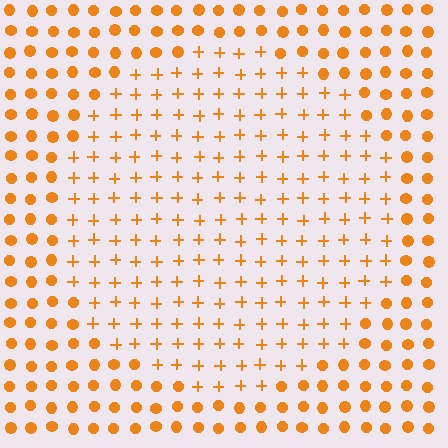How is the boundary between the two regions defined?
The boundary is defined by a change in element shape: plus signs inside vs. circles outside. All elements share the same color and spacing.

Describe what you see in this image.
The image is filled with small orange elements arranged in a uniform grid. A circle-shaped region contains plus signs, while the surrounding area contains circles. The boundary is defined purely by the change in element shape.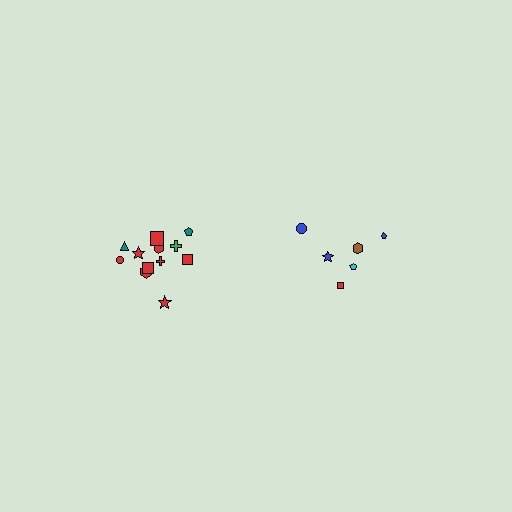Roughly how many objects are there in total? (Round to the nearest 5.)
Roughly 20 objects in total.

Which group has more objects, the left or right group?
The left group.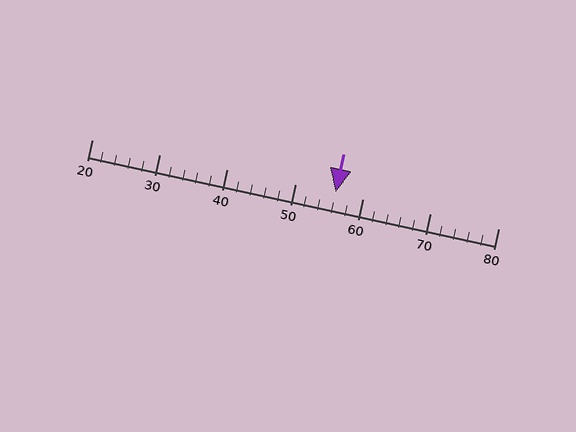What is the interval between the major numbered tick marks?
The major tick marks are spaced 10 units apart.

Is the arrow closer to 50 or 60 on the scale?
The arrow is closer to 60.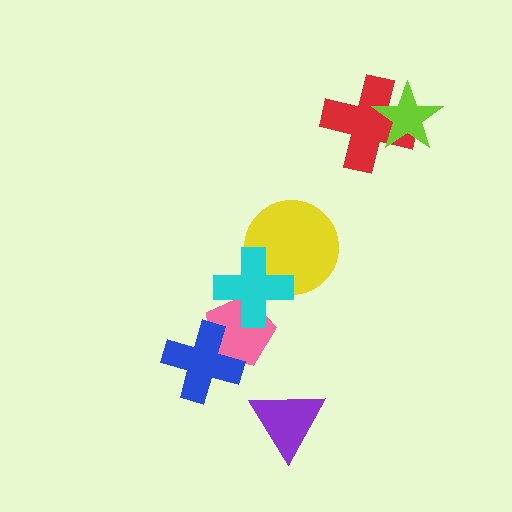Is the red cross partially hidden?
Yes, it is partially covered by another shape.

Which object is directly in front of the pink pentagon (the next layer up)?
The blue cross is directly in front of the pink pentagon.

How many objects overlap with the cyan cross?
2 objects overlap with the cyan cross.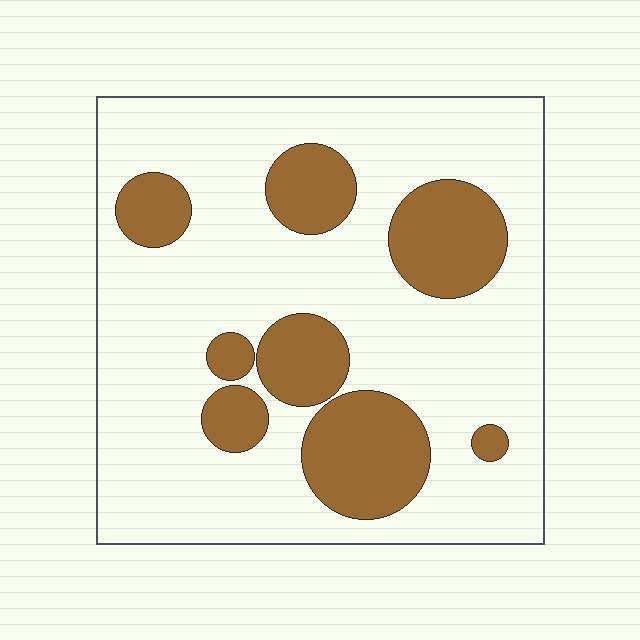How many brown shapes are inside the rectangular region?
8.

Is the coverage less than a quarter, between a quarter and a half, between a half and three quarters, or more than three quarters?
Less than a quarter.